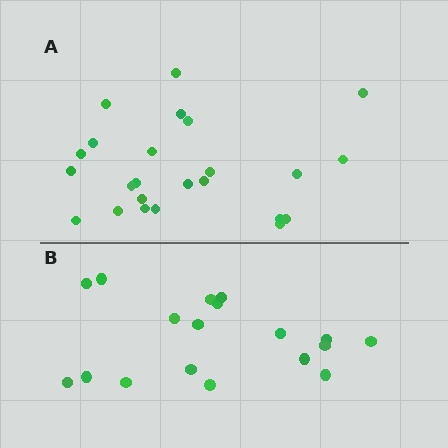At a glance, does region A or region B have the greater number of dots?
Region A (the top region) has more dots.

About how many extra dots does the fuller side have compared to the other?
Region A has about 6 more dots than region B.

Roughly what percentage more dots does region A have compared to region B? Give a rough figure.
About 35% more.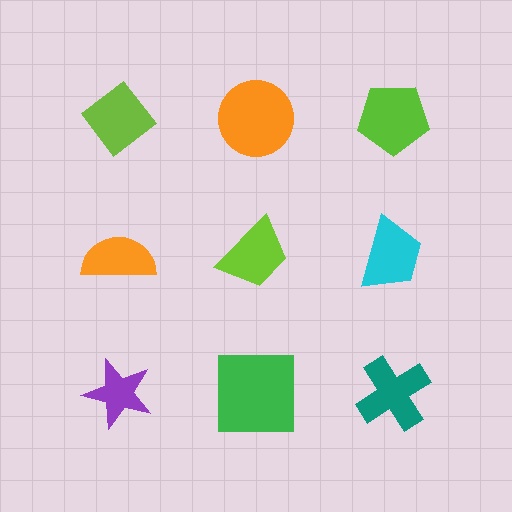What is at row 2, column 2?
A lime trapezoid.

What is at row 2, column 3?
A cyan trapezoid.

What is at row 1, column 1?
A lime diamond.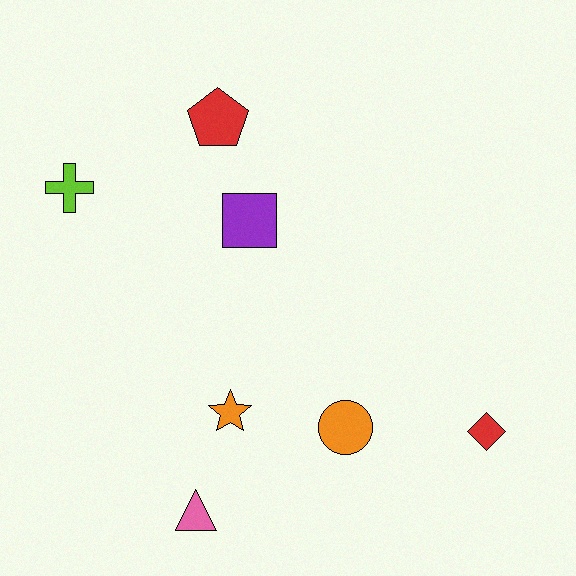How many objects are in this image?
There are 7 objects.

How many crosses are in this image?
There is 1 cross.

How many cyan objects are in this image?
There are no cyan objects.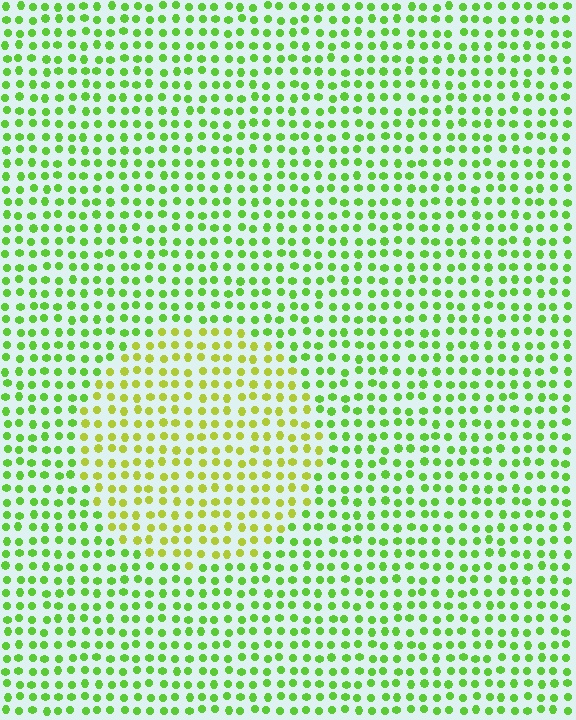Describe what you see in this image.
The image is filled with small lime elements in a uniform arrangement. A circle-shaped region is visible where the elements are tinted to a slightly different hue, forming a subtle color boundary.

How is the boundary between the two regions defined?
The boundary is defined purely by a slight shift in hue (about 33 degrees). Spacing, size, and orientation are identical on both sides.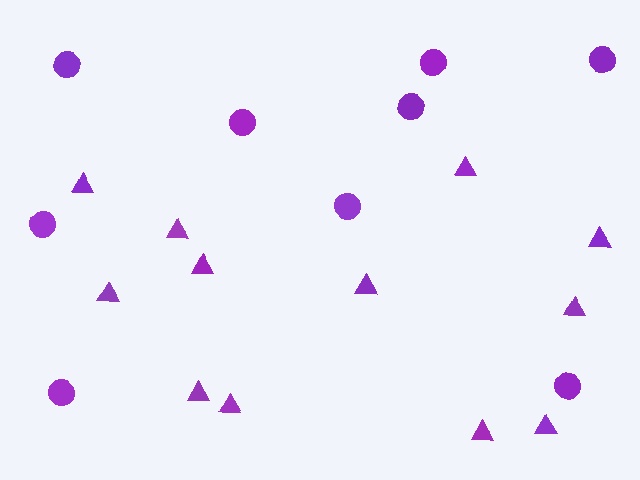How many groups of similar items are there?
There are 2 groups: one group of circles (9) and one group of triangles (12).